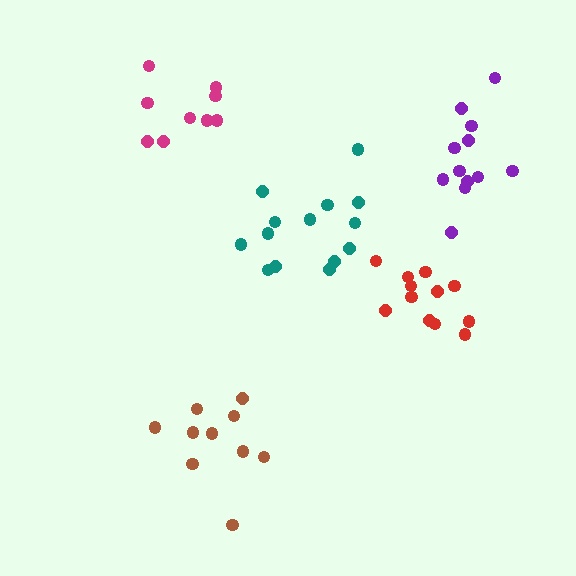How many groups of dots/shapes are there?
There are 5 groups.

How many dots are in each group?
Group 1: 9 dots, Group 2: 14 dots, Group 3: 10 dots, Group 4: 12 dots, Group 5: 12 dots (57 total).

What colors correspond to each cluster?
The clusters are colored: magenta, teal, brown, red, purple.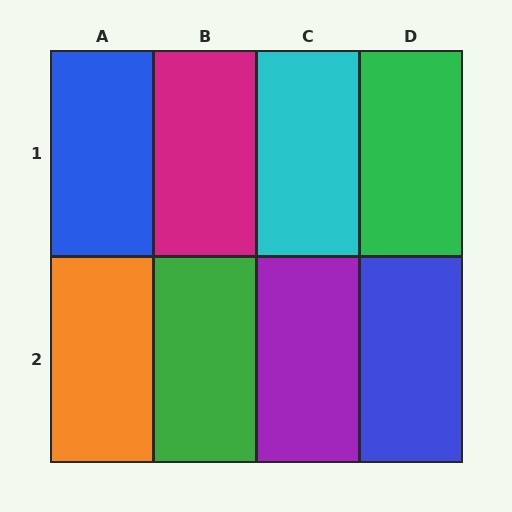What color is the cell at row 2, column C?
Purple.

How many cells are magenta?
1 cell is magenta.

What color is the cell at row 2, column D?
Blue.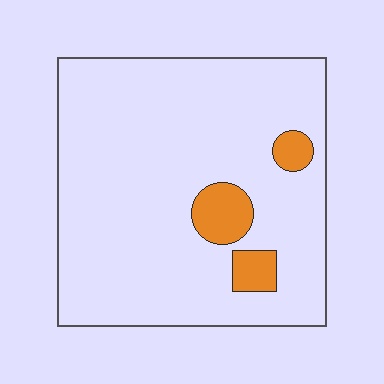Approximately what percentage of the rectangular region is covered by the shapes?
Approximately 10%.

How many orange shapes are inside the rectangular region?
3.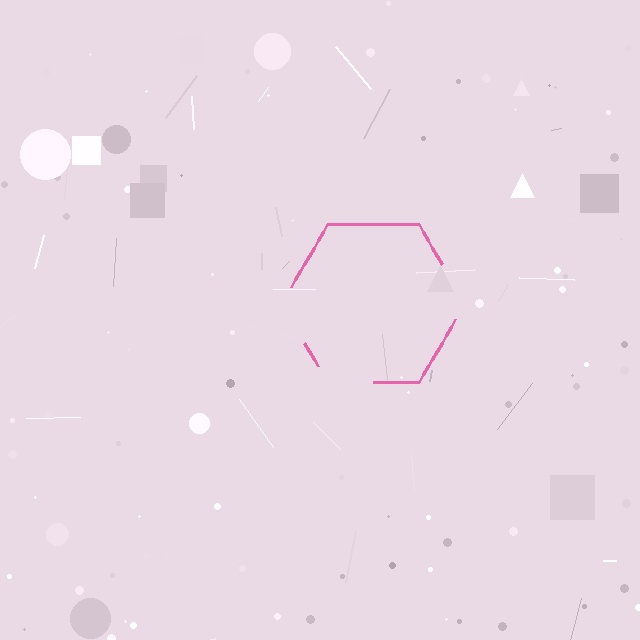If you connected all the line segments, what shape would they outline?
They would outline a hexagon.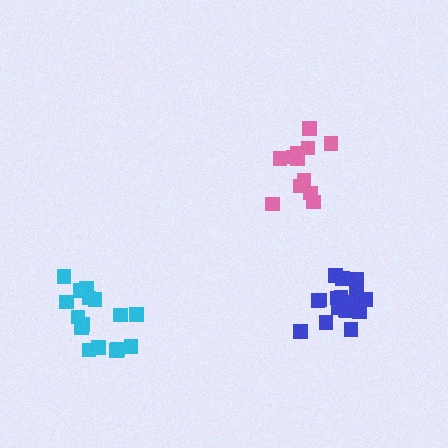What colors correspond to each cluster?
The clusters are colored: pink, cyan, blue.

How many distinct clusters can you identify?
There are 3 distinct clusters.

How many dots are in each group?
Group 1: 12 dots, Group 2: 16 dots, Group 3: 17 dots (45 total).